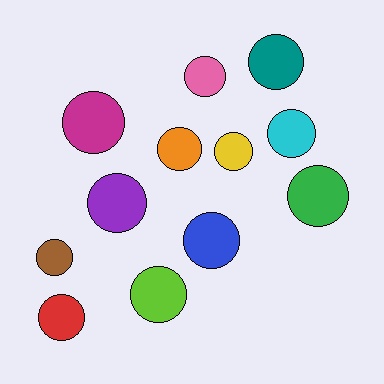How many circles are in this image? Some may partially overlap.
There are 12 circles.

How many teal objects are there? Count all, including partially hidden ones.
There is 1 teal object.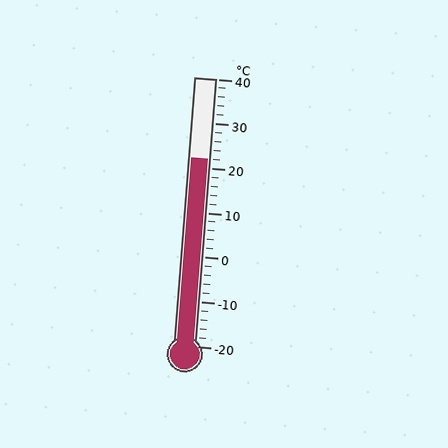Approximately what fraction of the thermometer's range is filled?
The thermometer is filled to approximately 70% of its range.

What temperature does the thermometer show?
The thermometer shows approximately 22°C.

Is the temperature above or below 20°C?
The temperature is above 20°C.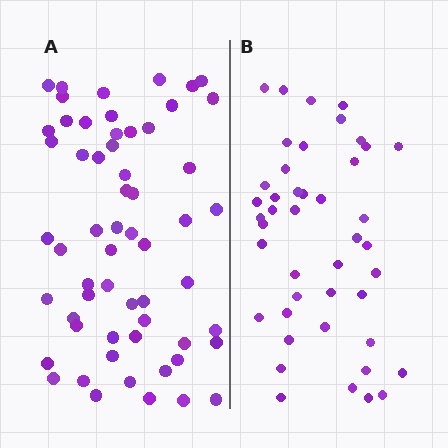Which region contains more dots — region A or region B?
Region A (the left region) has more dots.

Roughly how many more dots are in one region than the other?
Region A has approximately 15 more dots than region B.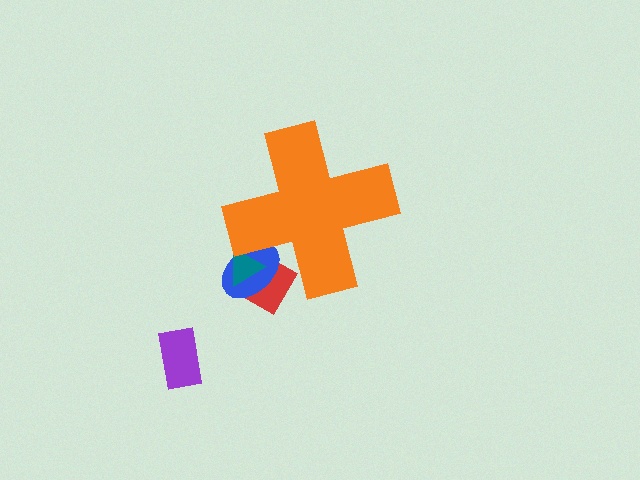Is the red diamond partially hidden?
Yes, the red diamond is partially hidden behind the orange cross.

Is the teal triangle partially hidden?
Yes, the teal triangle is partially hidden behind the orange cross.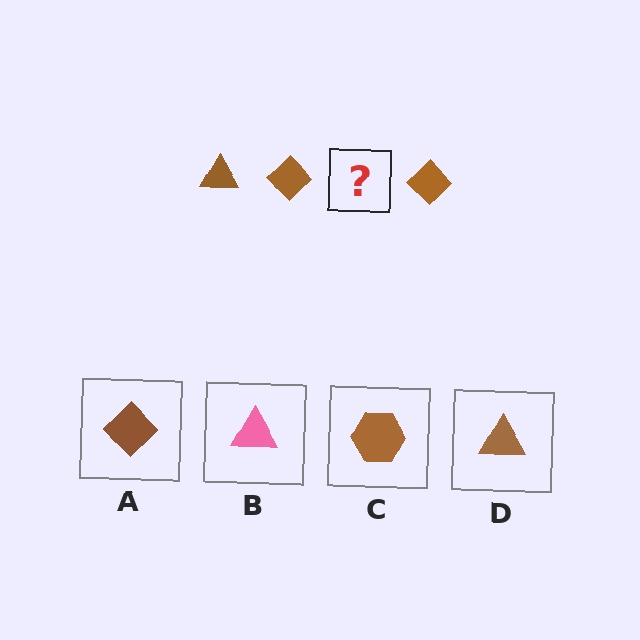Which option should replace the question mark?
Option D.